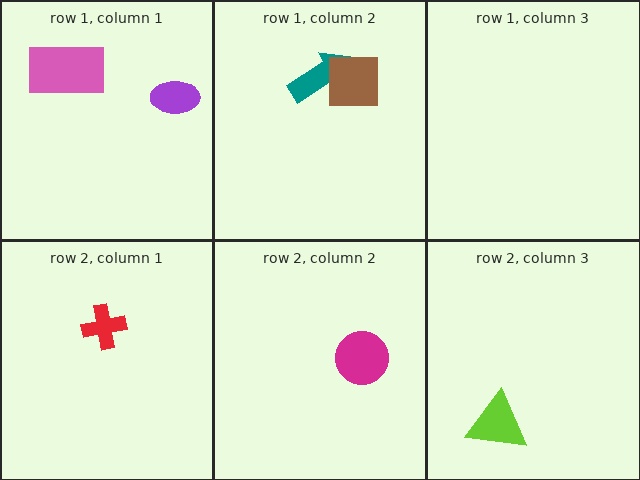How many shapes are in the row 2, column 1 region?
1.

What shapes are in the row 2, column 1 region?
The red cross.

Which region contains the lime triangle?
The row 2, column 3 region.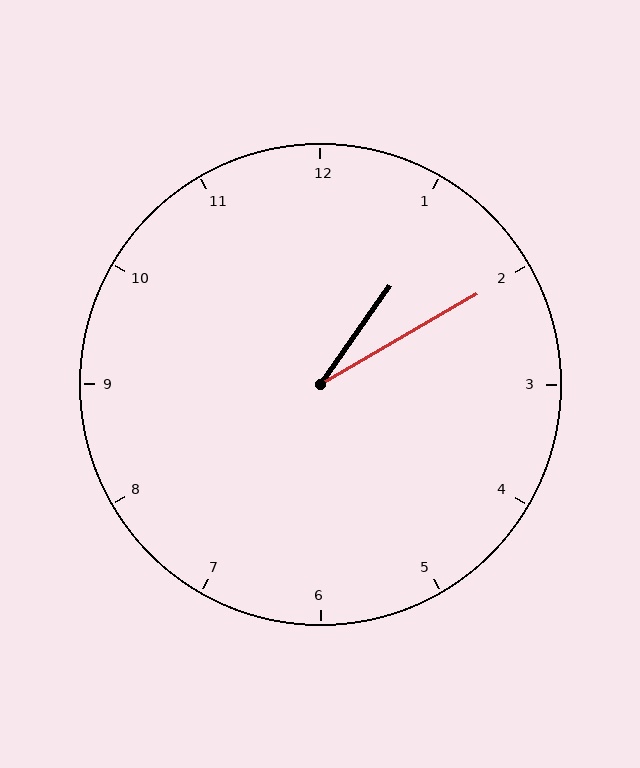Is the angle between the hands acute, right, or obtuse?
It is acute.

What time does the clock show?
1:10.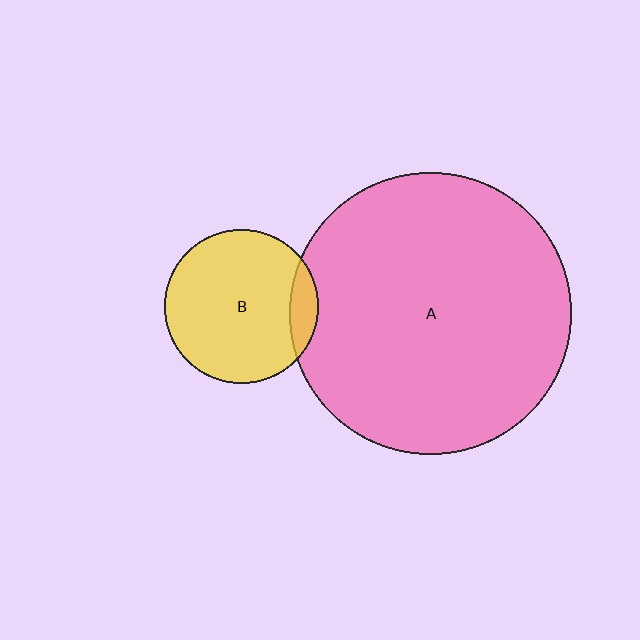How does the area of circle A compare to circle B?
Approximately 3.4 times.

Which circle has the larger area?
Circle A (pink).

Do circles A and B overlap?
Yes.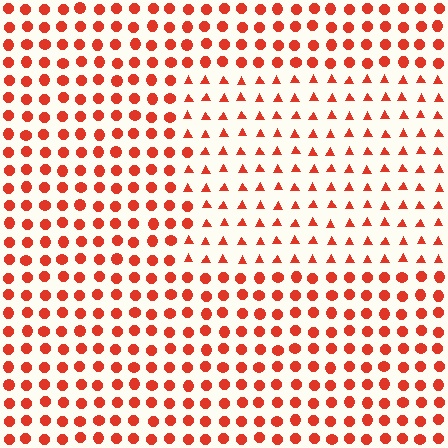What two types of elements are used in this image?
The image uses triangles inside the rectangle region and circles outside it.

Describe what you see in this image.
The image is filled with small red elements arranged in a uniform grid. A rectangle-shaped region contains triangles, while the surrounding area contains circles. The boundary is defined purely by the change in element shape.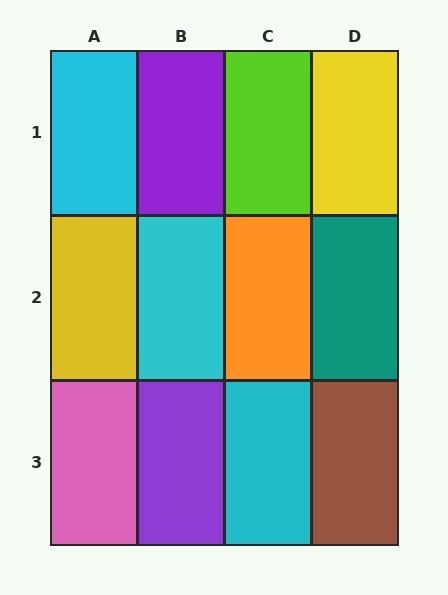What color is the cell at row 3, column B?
Purple.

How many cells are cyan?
3 cells are cyan.